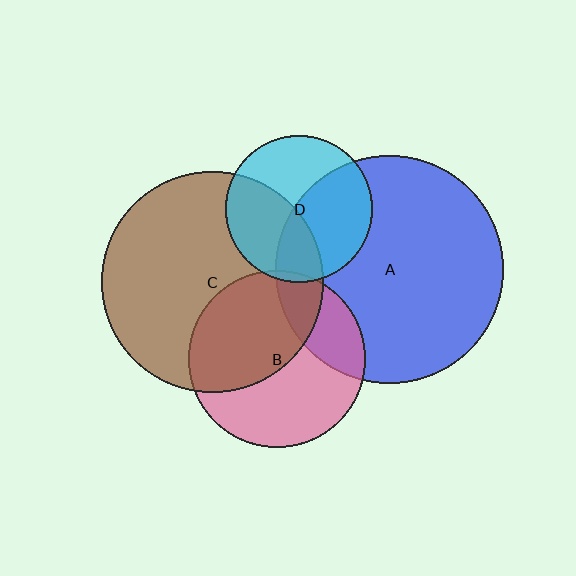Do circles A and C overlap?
Yes.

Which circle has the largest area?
Circle A (blue).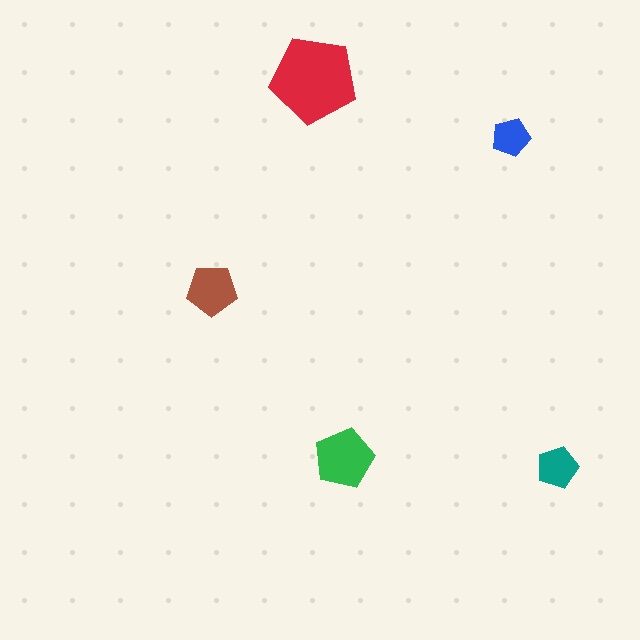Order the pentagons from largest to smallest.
the red one, the green one, the brown one, the teal one, the blue one.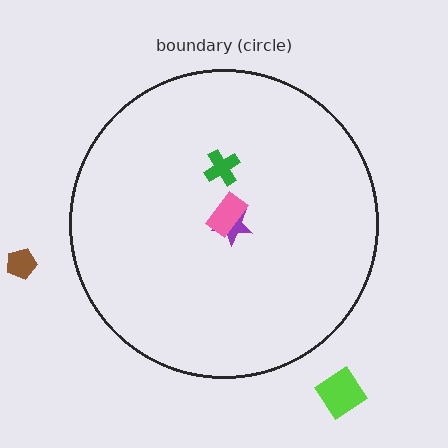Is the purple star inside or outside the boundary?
Inside.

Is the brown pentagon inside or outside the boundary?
Outside.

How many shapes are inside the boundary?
3 inside, 2 outside.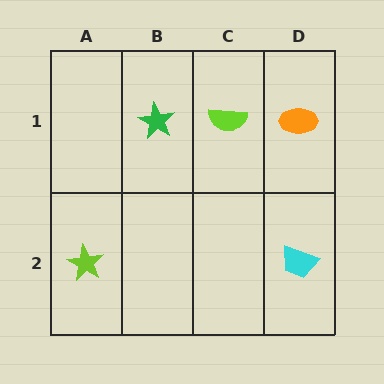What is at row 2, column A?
A lime star.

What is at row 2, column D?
A cyan trapezoid.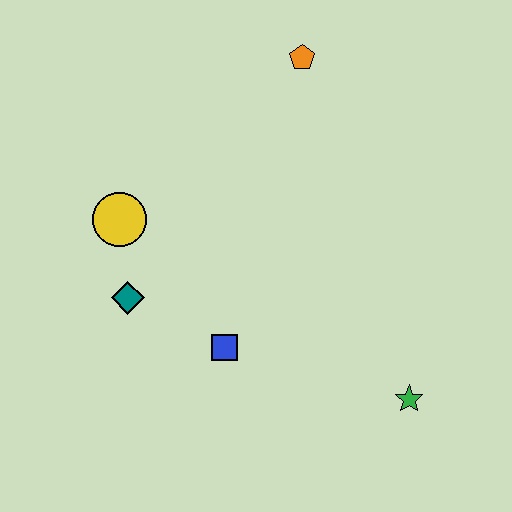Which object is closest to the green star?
The blue square is closest to the green star.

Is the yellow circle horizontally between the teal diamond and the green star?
No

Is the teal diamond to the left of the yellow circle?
No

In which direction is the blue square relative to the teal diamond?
The blue square is to the right of the teal diamond.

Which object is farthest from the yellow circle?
The green star is farthest from the yellow circle.